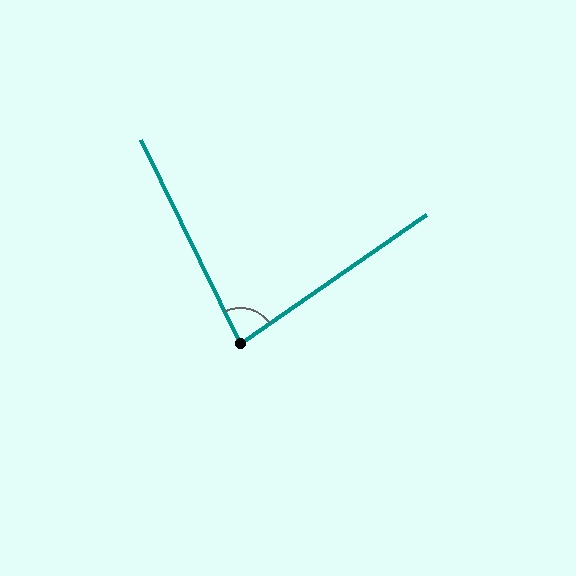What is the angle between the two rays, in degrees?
Approximately 81 degrees.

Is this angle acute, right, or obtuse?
It is acute.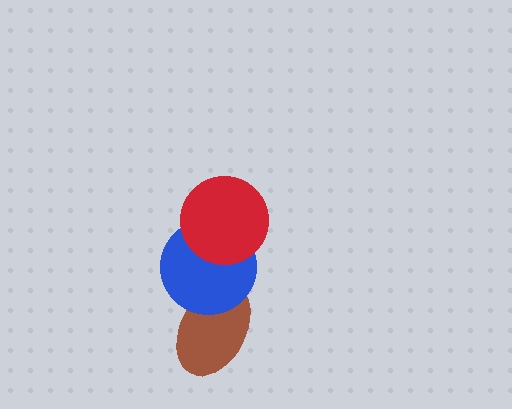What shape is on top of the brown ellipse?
The blue circle is on top of the brown ellipse.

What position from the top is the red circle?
The red circle is 1st from the top.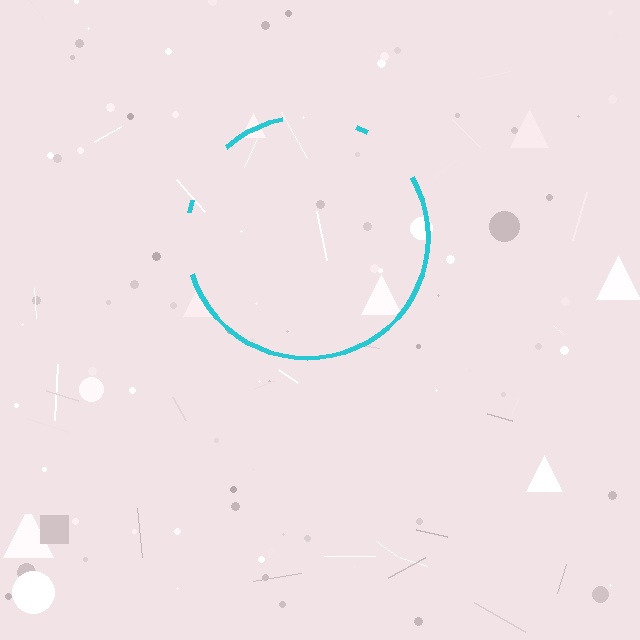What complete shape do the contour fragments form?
The contour fragments form a circle.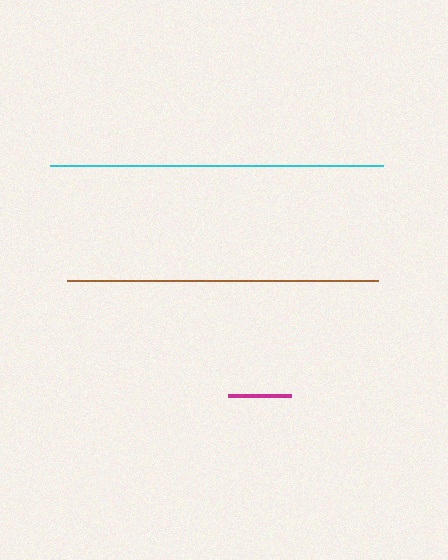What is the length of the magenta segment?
The magenta segment is approximately 63 pixels long.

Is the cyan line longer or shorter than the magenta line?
The cyan line is longer than the magenta line.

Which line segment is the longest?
The cyan line is the longest at approximately 333 pixels.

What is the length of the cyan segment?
The cyan segment is approximately 333 pixels long.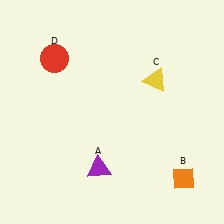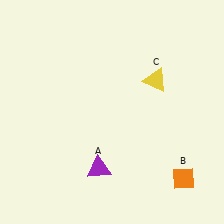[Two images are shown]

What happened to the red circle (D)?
The red circle (D) was removed in Image 2. It was in the top-left area of Image 1.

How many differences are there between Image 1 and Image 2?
There is 1 difference between the two images.